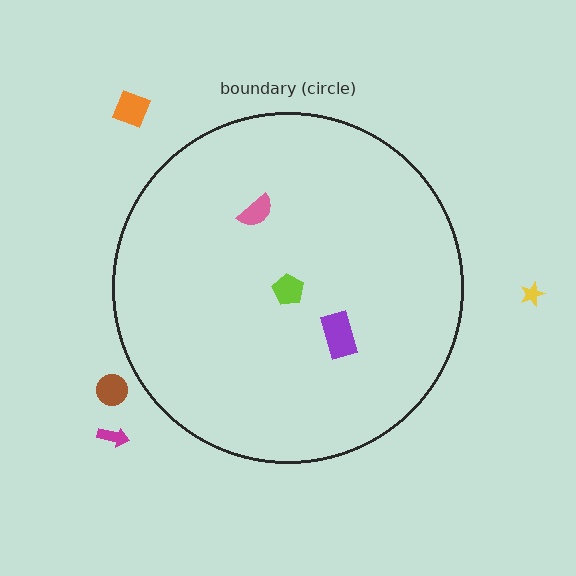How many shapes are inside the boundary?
3 inside, 4 outside.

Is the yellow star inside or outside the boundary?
Outside.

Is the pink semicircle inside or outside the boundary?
Inside.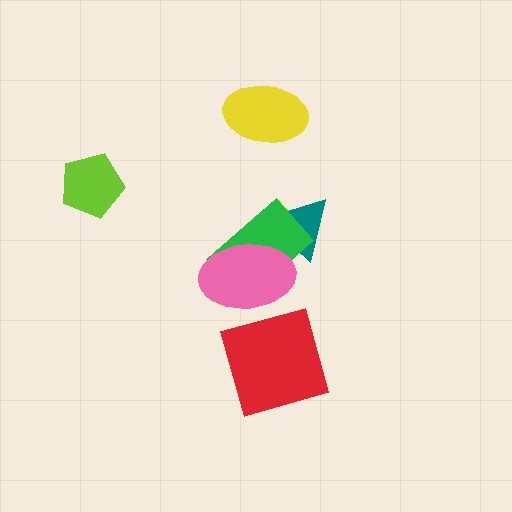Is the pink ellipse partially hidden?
No, no other shape covers it.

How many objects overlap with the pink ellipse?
2 objects overlap with the pink ellipse.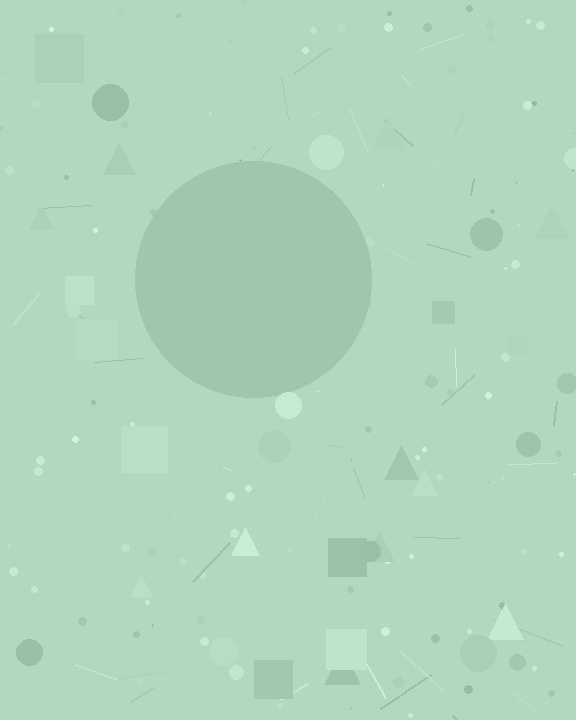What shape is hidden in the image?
A circle is hidden in the image.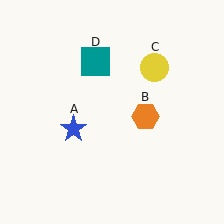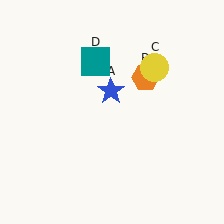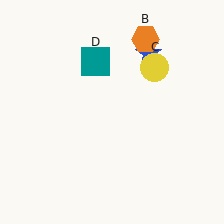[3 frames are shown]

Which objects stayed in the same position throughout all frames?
Yellow circle (object C) and teal square (object D) remained stationary.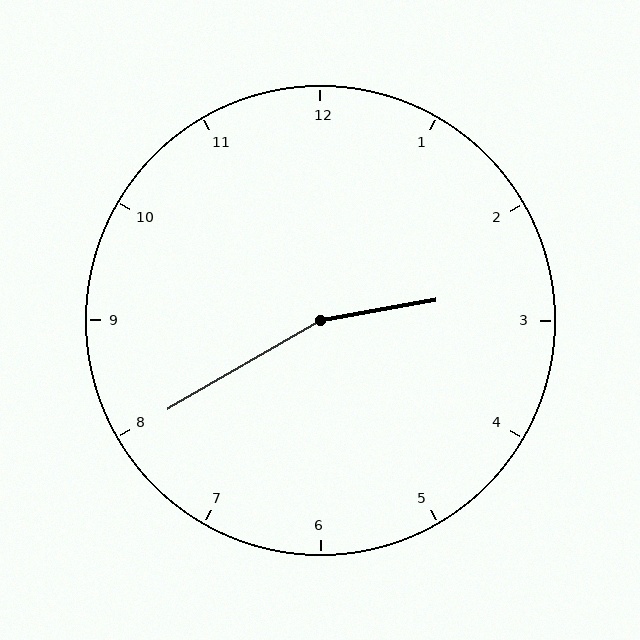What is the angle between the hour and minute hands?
Approximately 160 degrees.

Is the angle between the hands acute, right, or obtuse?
It is obtuse.